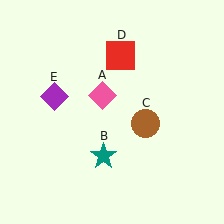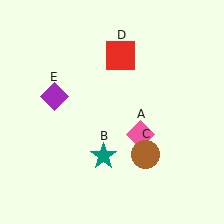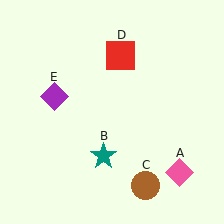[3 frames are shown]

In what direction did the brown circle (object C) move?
The brown circle (object C) moved down.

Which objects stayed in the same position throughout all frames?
Teal star (object B) and red square (object D) and purple diamond (object E) remained stationary.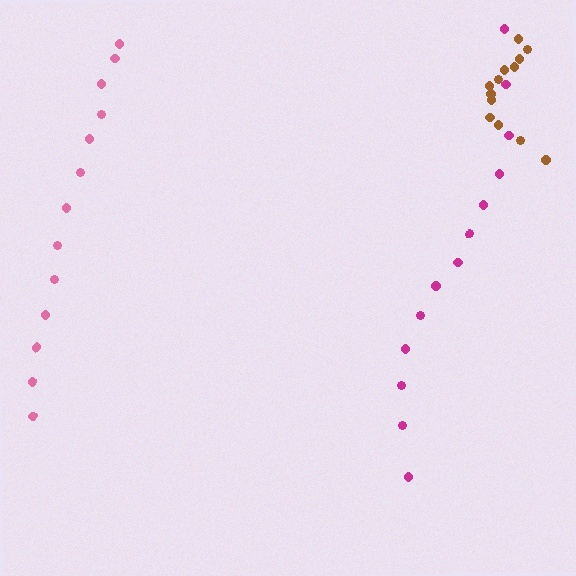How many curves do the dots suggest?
There are 3 distinct paths.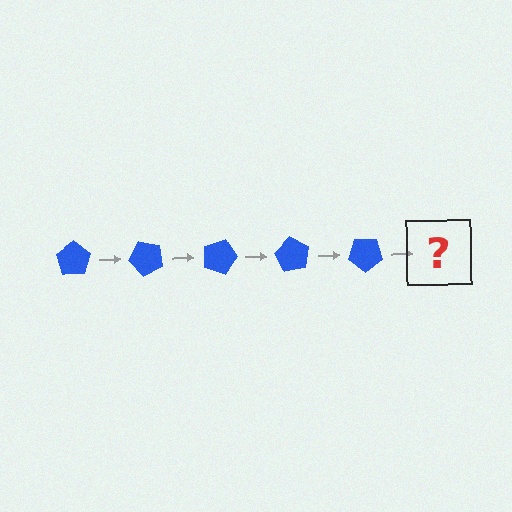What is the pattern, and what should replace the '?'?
The pattern is that the pentagon rotates 45 degrees each step. The '?' should be a blue pentagon rotated 225 degrees.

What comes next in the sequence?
The next element should be a blue pentagon rotated 225 degrees.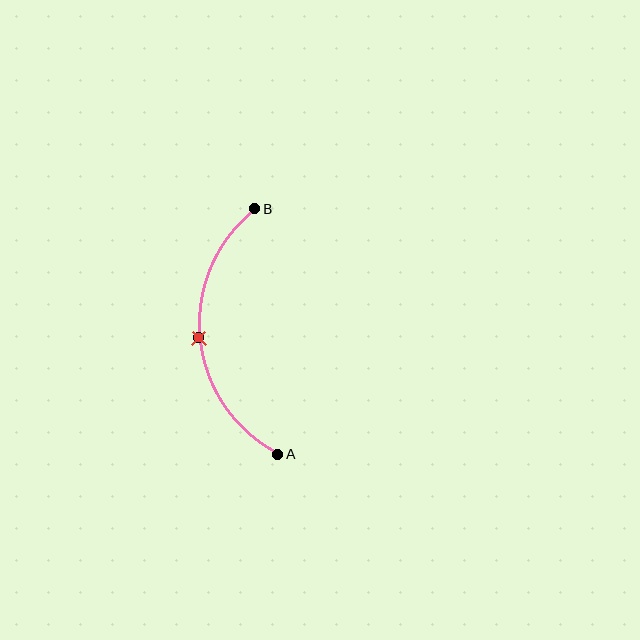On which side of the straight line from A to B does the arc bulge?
The arc bulges to the left of the straight line connecting A and B.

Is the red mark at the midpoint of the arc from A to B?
Yes. The red mark lies on the arc at equal arc-length from both A and B — it is the arc midpoint.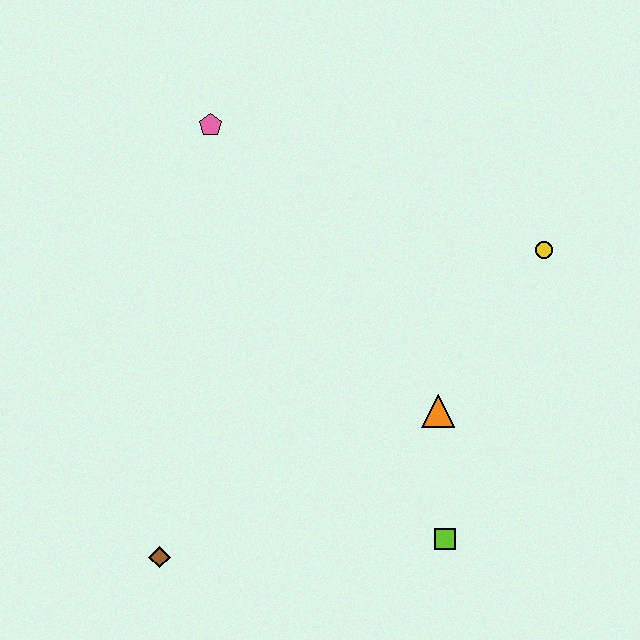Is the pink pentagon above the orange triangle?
Yes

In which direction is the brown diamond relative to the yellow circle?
The brown diamond is to the left of the yellow circle.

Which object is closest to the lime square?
The orange triangle is closest to the lime square.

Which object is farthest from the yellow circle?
The brown diamond is farthest from the yellow circle.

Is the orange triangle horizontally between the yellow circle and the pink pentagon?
Yes